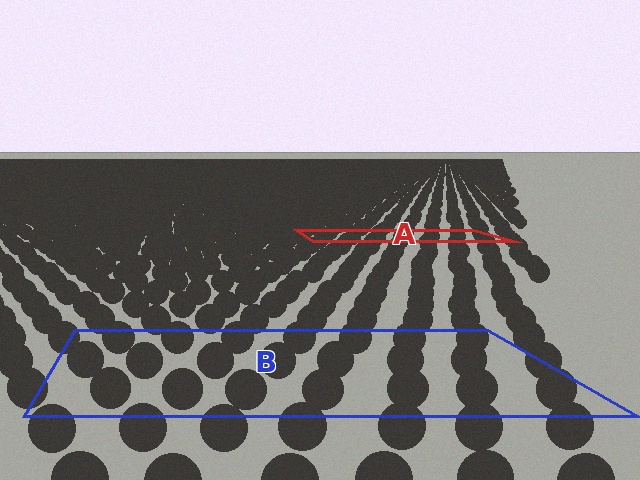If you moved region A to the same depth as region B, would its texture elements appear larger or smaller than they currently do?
They would appear larger. At a closer depth, the same texture elements are projected at a bigger on-screen size.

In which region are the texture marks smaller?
The texture marks are smaller in region A, because it is farther away.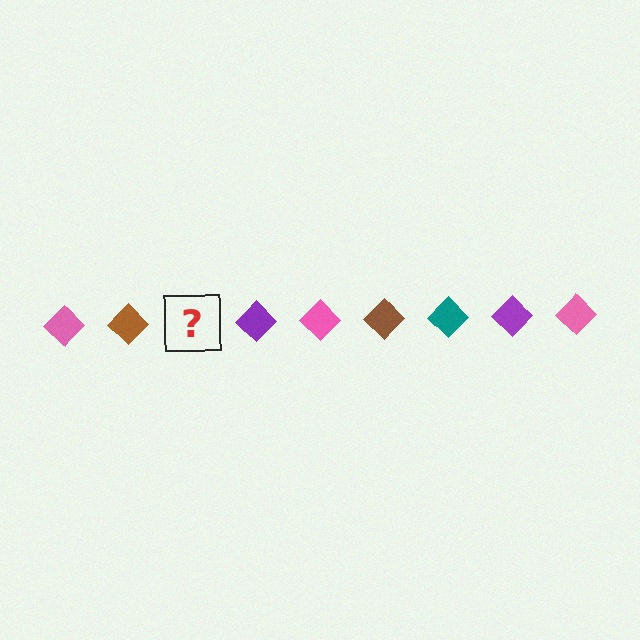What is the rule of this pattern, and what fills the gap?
The rule is that the pattern cycles through pink, brown, teal, purple diamonds. The gap should be filled with a teal diamond.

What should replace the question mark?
The question mark should be replaced with a teal diamond.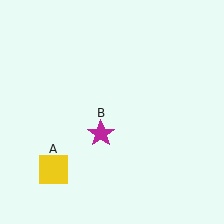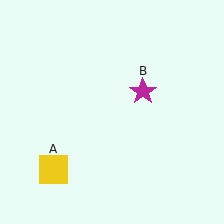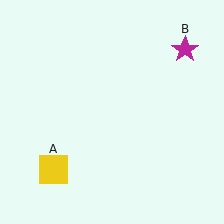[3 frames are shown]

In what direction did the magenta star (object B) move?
The magenta star (object B) moved up and to the right.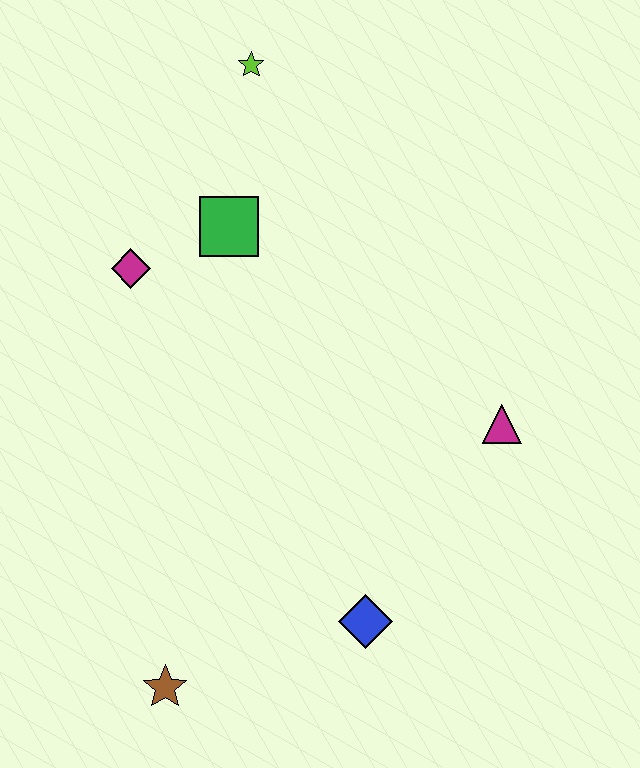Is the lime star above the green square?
Yes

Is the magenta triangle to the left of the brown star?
No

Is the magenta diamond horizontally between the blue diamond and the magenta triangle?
No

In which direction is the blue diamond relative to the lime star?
The blue diamond is below the lime star.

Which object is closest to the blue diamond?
The brown star is closest to the blue diamond.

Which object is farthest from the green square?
The brown star is farthest from the green square.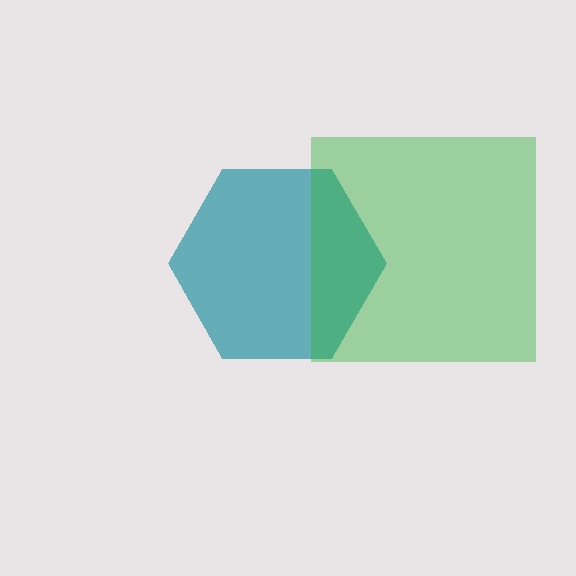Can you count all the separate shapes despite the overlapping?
Yes, there are 2 separate shapes.